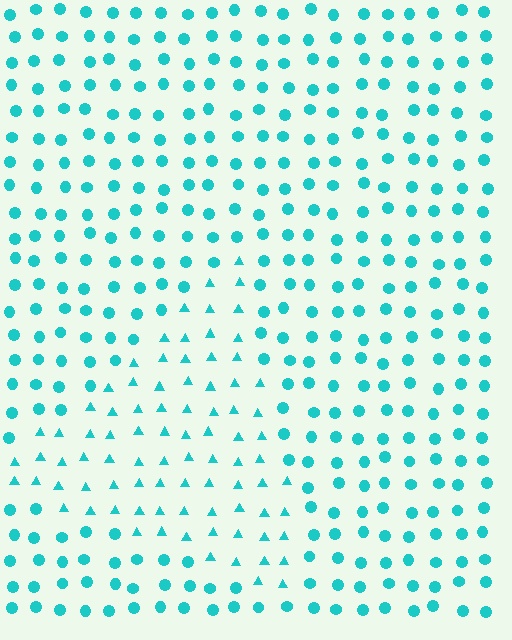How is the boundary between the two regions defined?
The boundary is defined by a change in element shape: triangles inside vs. circles outside. All elements share the same color and spacing.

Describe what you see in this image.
The image is filled with small cyan elements arranged in a uniform grid. A triangle-shaped region contains triangles, while the surrounding area contains circles. The boundary is defined purely by the change in element shape.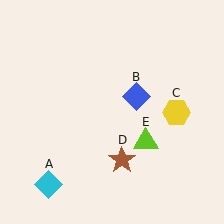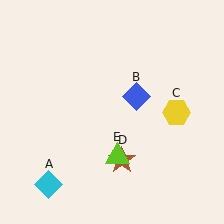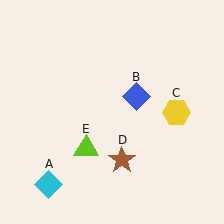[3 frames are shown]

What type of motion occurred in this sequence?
The lime triangle (object E) rotated clockwise around the center of the scene.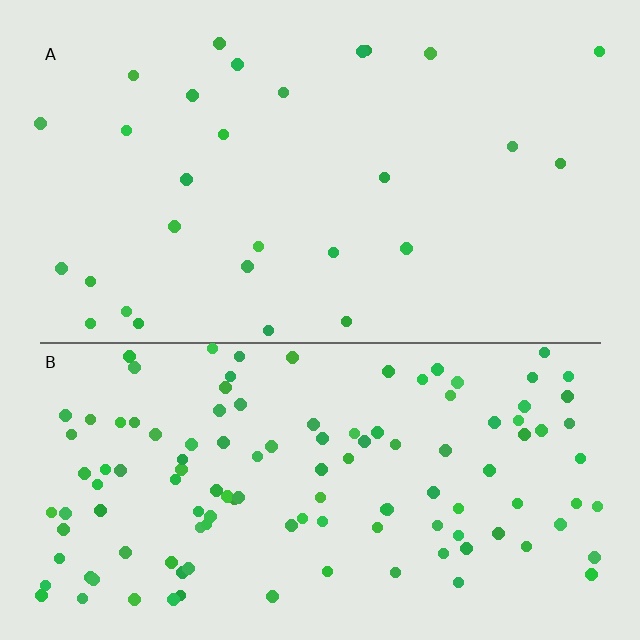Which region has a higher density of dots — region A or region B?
B (the bottom).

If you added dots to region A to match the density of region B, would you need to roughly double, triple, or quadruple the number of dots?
Approximately quadruple.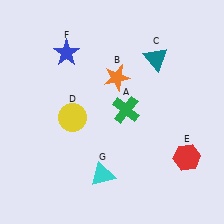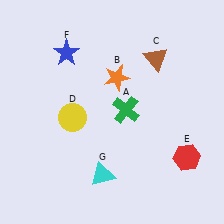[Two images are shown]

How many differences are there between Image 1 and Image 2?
There is 1 difference between the two images.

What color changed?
The triangle (C) changed from teal in Image 1 to brown in Image 2.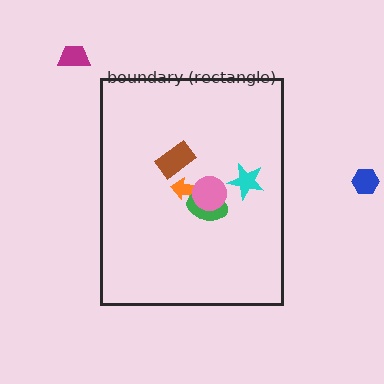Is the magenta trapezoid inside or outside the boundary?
Outside.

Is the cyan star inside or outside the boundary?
Inside.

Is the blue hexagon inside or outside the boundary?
Outside.